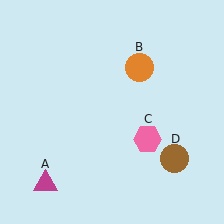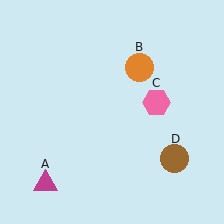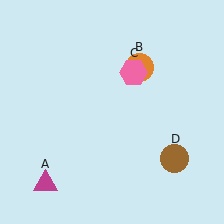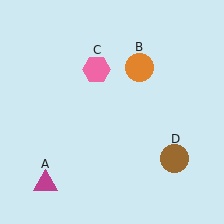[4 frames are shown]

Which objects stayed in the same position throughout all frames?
Magenta triangle (object A) and orange circle (object B) and brown circle (object D) remained stationary.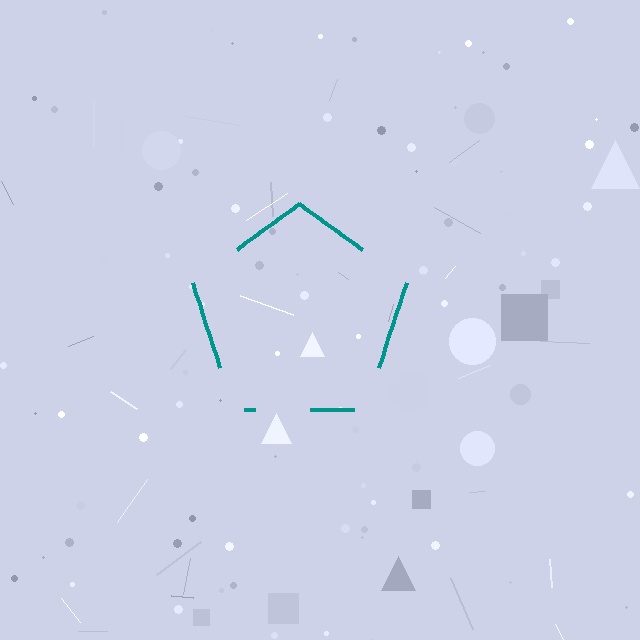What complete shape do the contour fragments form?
The contour fragments form a pentagon.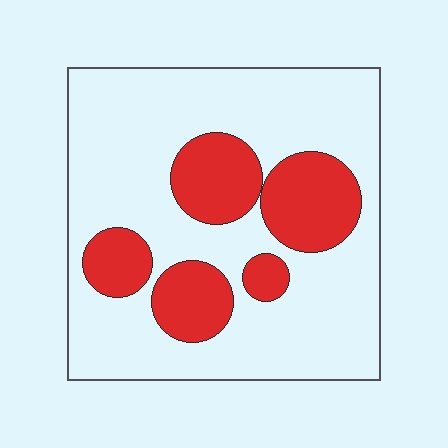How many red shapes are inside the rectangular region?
5.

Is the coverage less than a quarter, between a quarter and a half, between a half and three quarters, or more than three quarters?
Between a quarter and a half.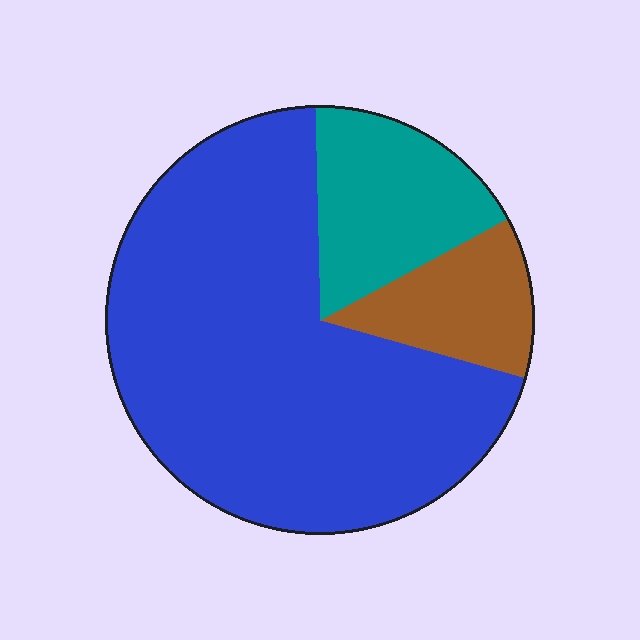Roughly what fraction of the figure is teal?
Teal covers about 15% of the figure.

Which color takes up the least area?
Brown, at roughly 10%.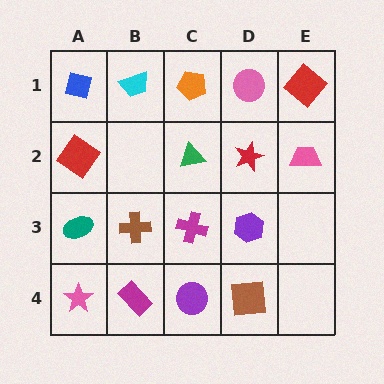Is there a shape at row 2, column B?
No, that cell is empty.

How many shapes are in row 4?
4 shapes.